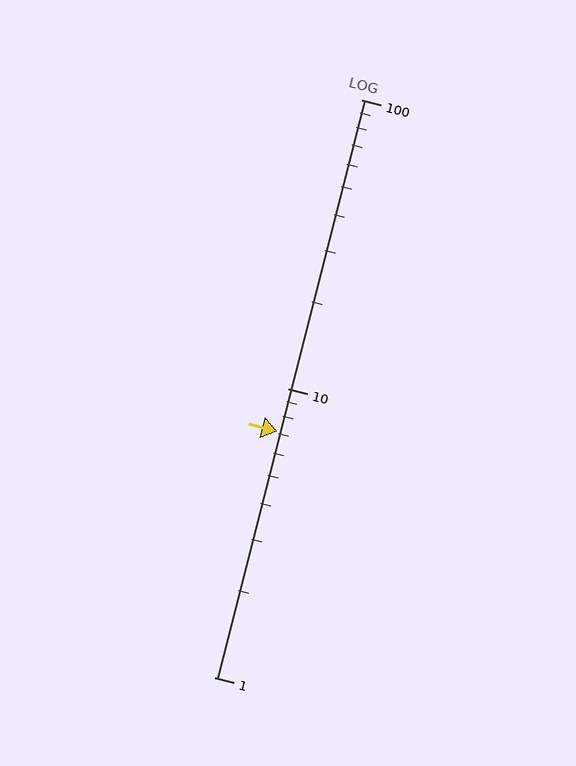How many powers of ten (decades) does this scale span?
The scale spans 2 decades, from 1 to 100.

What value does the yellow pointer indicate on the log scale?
The pointer indicates approximately 7.1.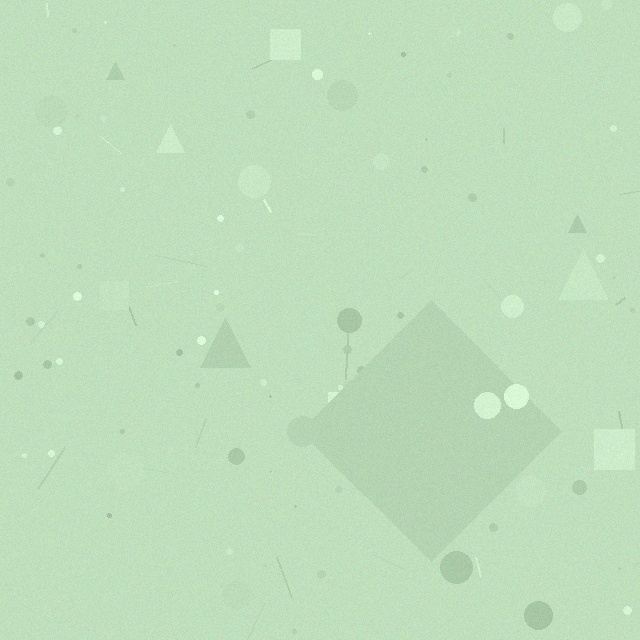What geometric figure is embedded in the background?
A diamond is embedded in the background.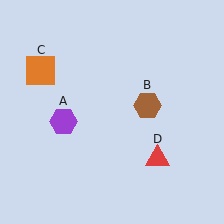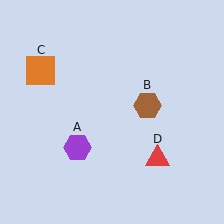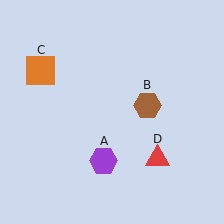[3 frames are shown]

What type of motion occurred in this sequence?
The purple hexagon (object A) rotated counterclockwise around the center of the scene.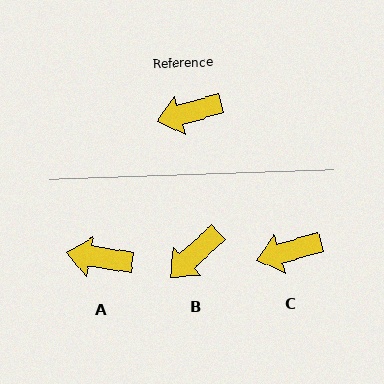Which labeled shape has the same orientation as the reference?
C.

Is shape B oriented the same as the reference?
No, it is off by about 27 degrees.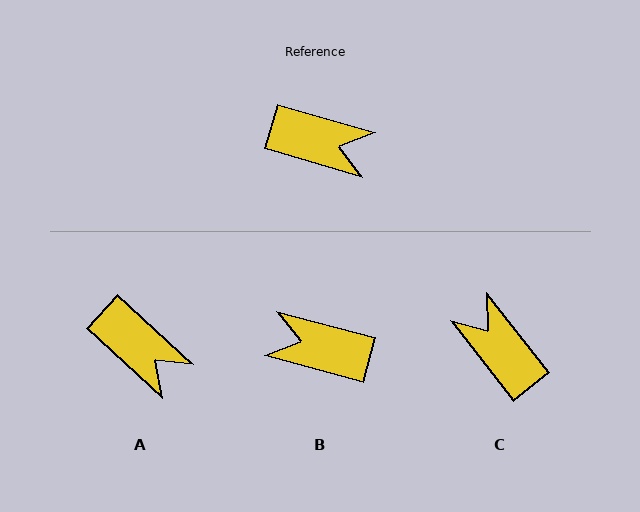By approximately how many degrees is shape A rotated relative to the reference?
Approximately 27 degrees clockwise.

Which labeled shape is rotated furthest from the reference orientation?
B, about 179 degrees away.